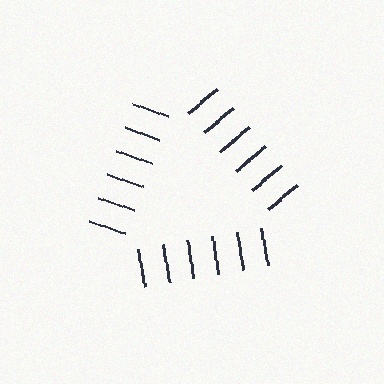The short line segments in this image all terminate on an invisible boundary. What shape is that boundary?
An illusory triangle — the line segments terminate on its edges but no continuous stroke is drawn.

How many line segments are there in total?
18 — 6 along each of the 3 edges.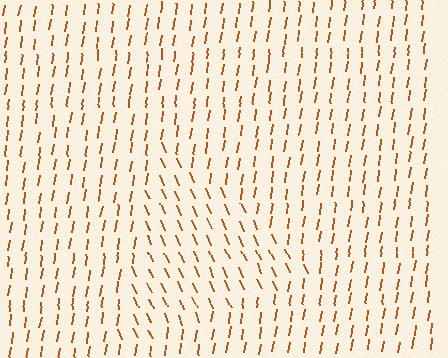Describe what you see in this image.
The image is filled with small brown line segments. A triangle region in the image has lines oriented differently from the surrounding lines, creating a visible texture boundary.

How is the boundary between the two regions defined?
The boundary is defined purely by a change in line orientation (approximately 32 degrees difference). All lines are the same color and thickness.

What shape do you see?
I see a triangle.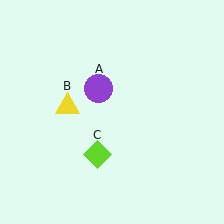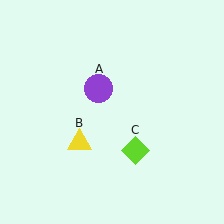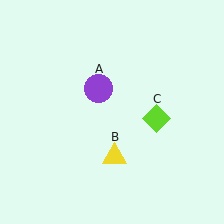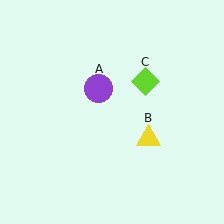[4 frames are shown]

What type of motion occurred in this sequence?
The yellow triangle (object B), lime diamond (object C) rotated counterclockwise around the center of the scene.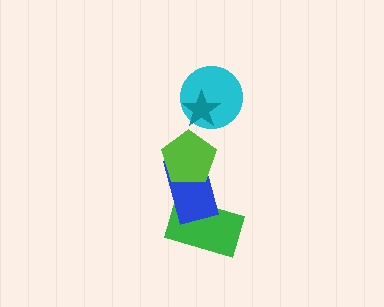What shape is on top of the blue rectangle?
The lime pentagon is on top of the blue rectangle.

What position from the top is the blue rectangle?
The blue rectangle is 4th from the top.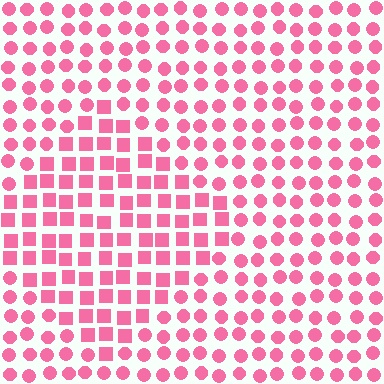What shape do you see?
I see a diamond.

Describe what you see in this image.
The image is filled with small pink elements arranged in a uniform grid. A diamond-shaped region contains squares, while the surrounding area contains circles. The boundary is defined purely by the change in element shape.